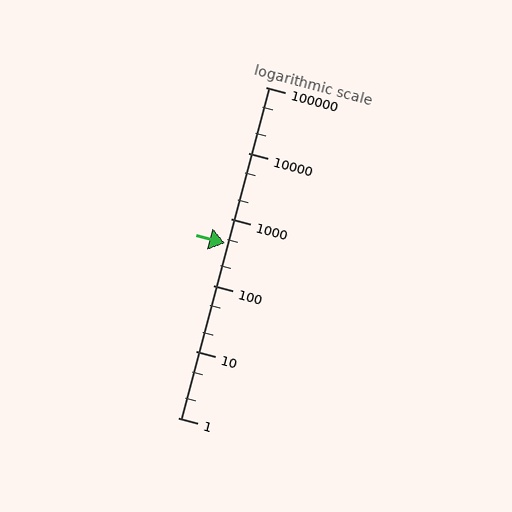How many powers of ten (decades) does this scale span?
The scale spans 5 decades, from 1 to 100000.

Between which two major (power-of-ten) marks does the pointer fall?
The pointer is between 100 and 1000.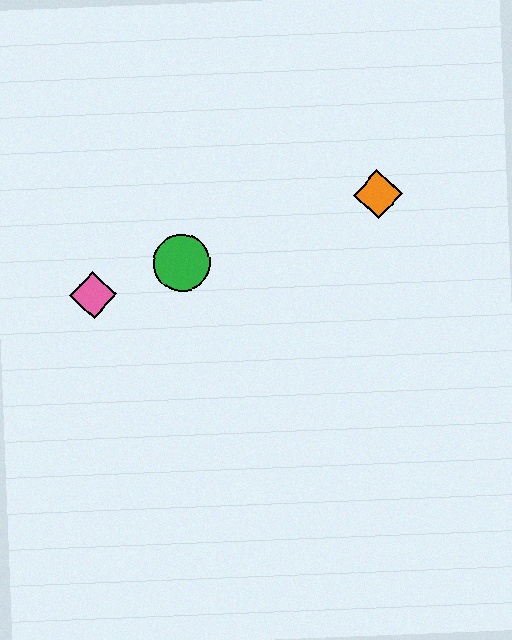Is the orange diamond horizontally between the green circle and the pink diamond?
No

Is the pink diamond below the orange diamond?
Yes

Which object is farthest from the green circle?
The orange diamond is farthest from the green circle.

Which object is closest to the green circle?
The pink diamond is closest to the green circle.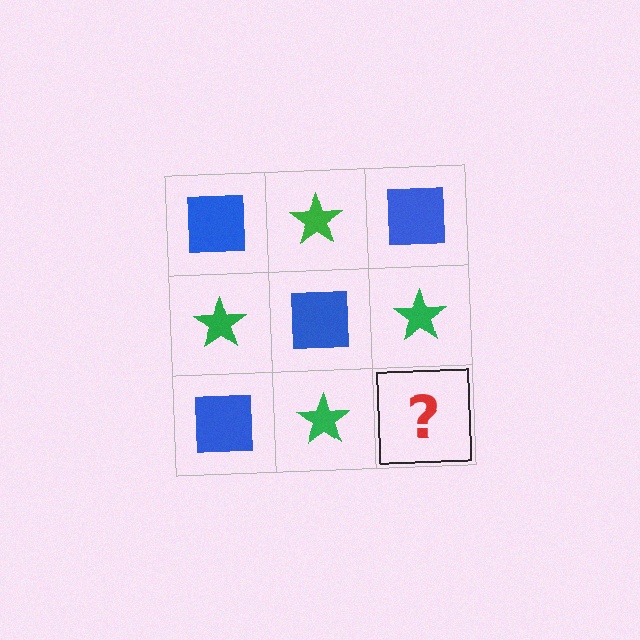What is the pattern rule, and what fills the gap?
The rule is that it alternates blue square and green star in a checkerboard pattern. The gap should be filled with a blue square.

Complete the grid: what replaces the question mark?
The question mark should be replaced with a blue square.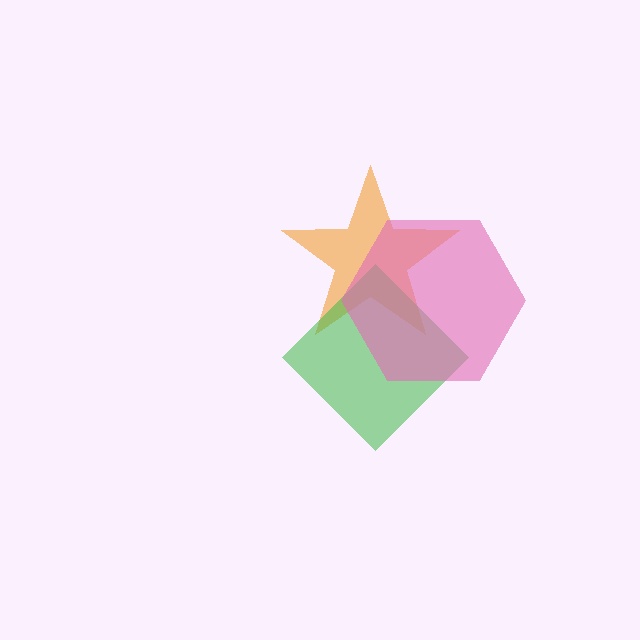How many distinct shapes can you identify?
There are 3 distinct shapes: an orange star, a green diamond, a pink hexagon.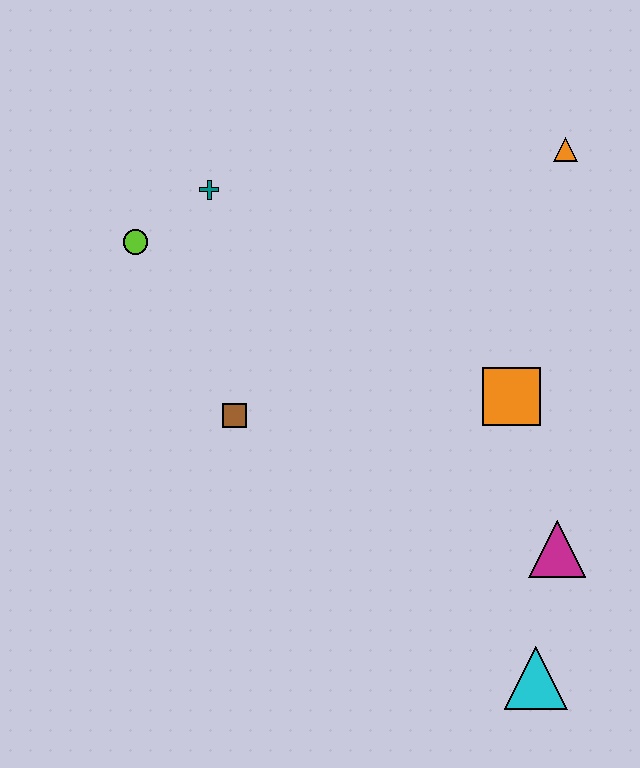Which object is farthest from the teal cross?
The cyan triangle is farthest from the teal cross.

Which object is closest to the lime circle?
The teal cross is closest to the lime circle.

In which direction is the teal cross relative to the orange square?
The teal cross is to the left of the orange square.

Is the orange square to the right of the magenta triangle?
No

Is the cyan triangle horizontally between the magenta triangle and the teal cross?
Yes